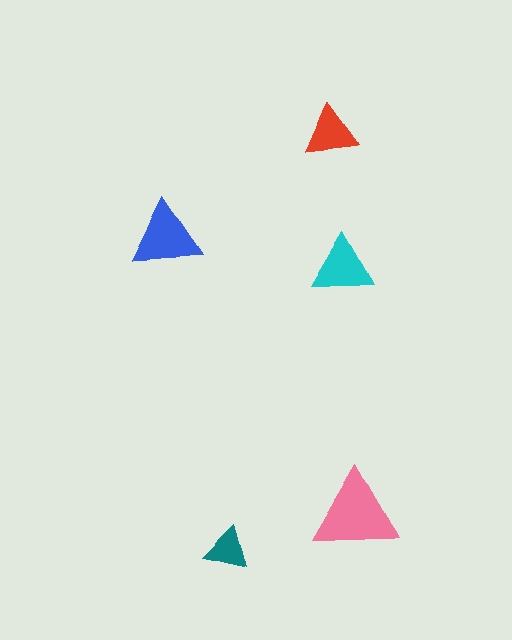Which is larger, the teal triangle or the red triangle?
The red one.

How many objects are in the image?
There are 5 objects in the image.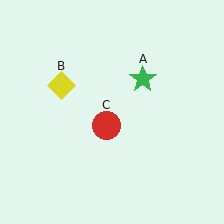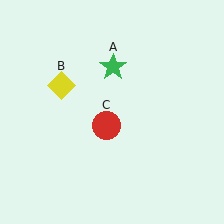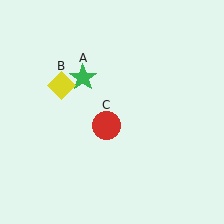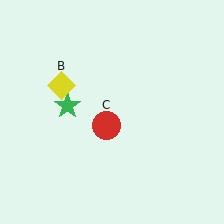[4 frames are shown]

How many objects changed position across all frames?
1 object changed position: green star (object A).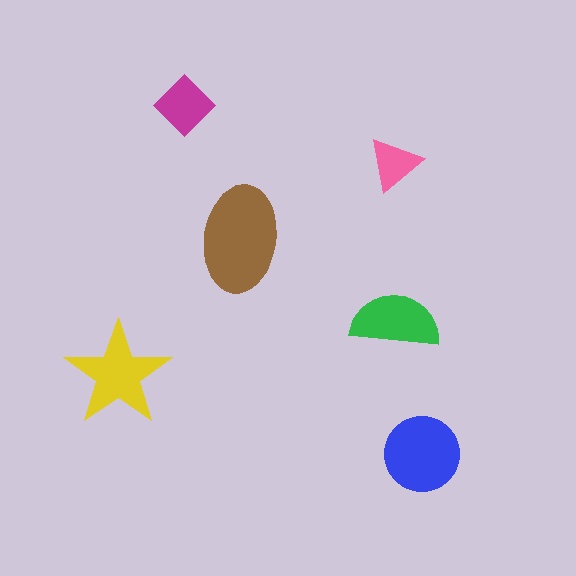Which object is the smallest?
The pink triangle.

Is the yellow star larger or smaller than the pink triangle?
Larger.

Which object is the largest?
The brown ellipse.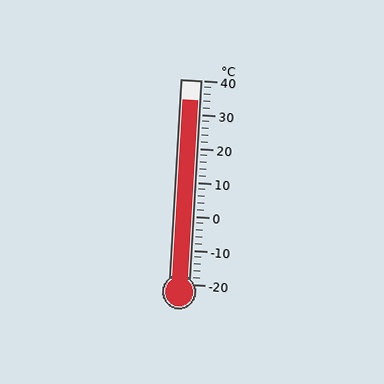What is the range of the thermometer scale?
The thermometer scale ranges from -20°C to 40°C.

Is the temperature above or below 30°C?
The temperature is above 30°C.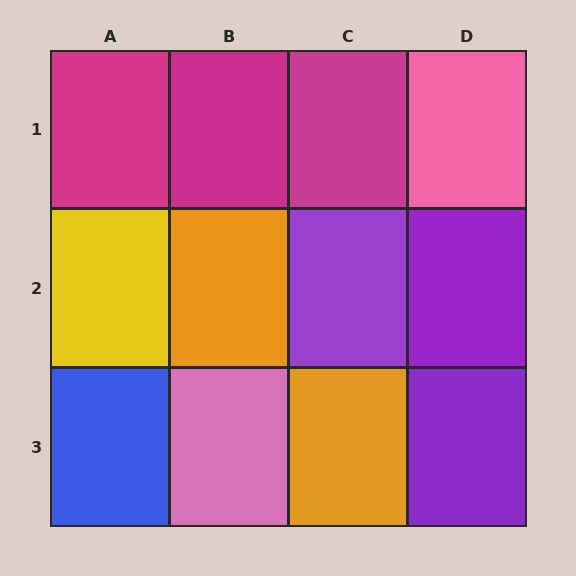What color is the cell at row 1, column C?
Magenta.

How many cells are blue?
1 cell is blue.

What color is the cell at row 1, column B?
Magenta.